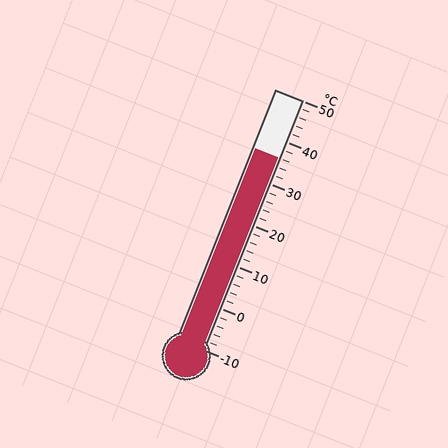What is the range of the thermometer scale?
The thermometer scale ranges from -10°C to 50°C.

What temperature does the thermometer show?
The thermometer shows approximately 36°C.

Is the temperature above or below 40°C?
The temperature is below 40°C.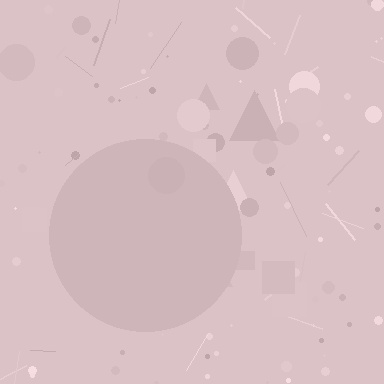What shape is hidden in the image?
A circle is hidden in the image.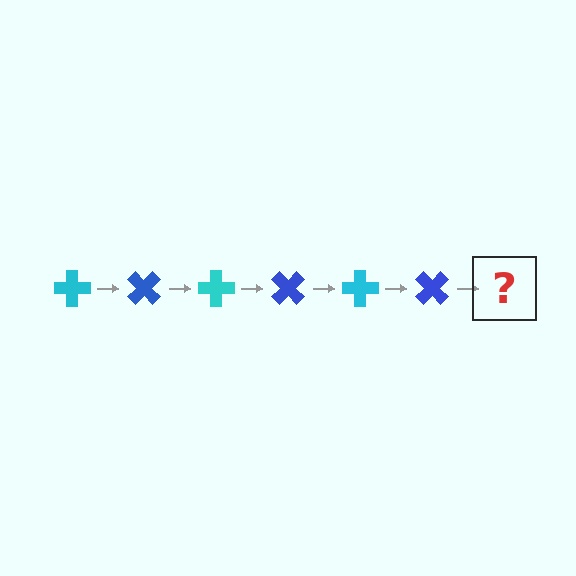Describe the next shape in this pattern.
It should be a cyan cross, rotated 270 degrees from the start.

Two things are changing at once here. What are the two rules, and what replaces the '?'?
The two rules are that it rotates 45 degrees each step and the color cycles through cyan and blue. The '?' should be a cyan cross, rotated 270 degrees from the start.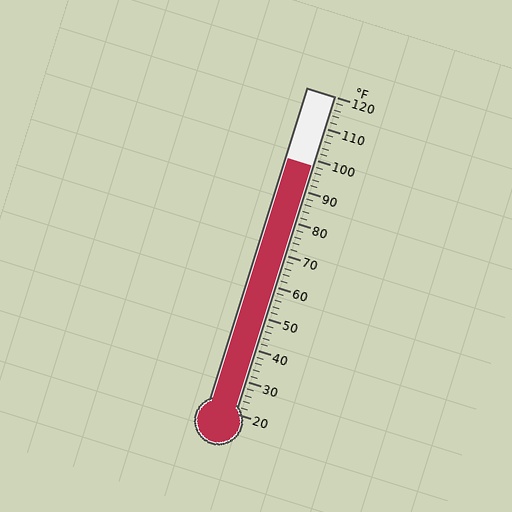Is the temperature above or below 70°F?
The temperature is above 70°F.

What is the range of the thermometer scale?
The thermometer scale ranges from 20°F to 120°F.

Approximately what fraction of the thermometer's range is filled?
The thermometer is filled to approximately 80% of its range.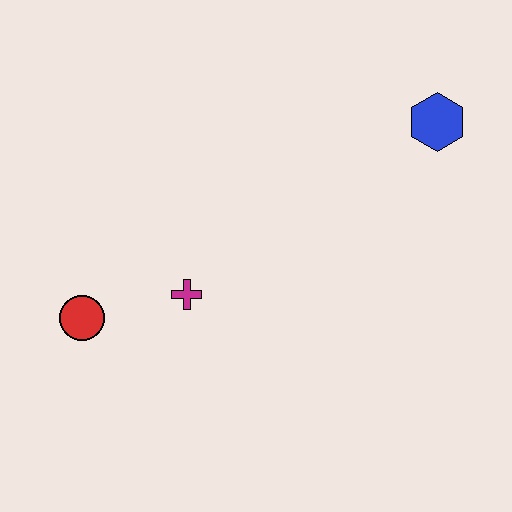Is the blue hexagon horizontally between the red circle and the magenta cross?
No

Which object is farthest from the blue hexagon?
The red circle is farthest from the blue hexagon.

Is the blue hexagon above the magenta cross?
Yes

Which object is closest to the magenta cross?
The red circle is closest to the magenta cross.